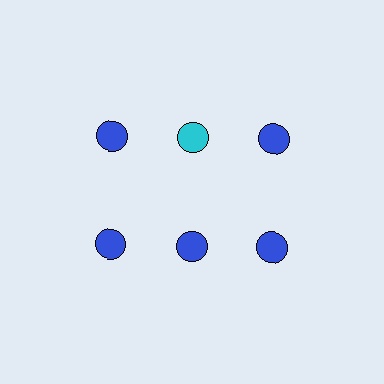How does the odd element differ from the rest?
It has a different color: cyan instead of blue.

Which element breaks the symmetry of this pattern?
The cyan circle in the top row, second from left column breaks the symmetry. All other shapes are blue circles.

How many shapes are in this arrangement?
There are 6 shapes arranged in a grid pattern.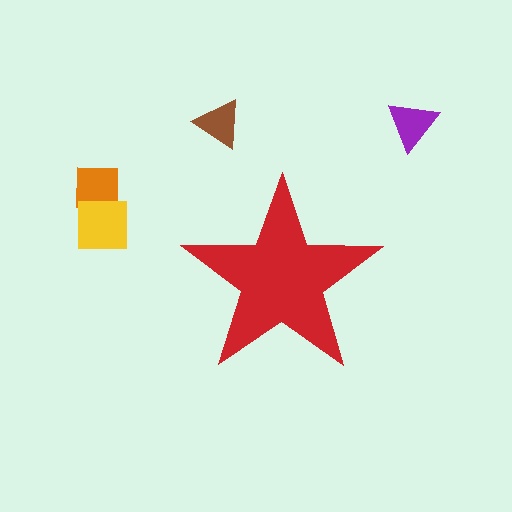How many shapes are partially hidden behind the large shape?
0 shapes are partially hidden.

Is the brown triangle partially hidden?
No, the brown triangle is fully visible.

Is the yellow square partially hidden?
No, the yellow square is fully visible.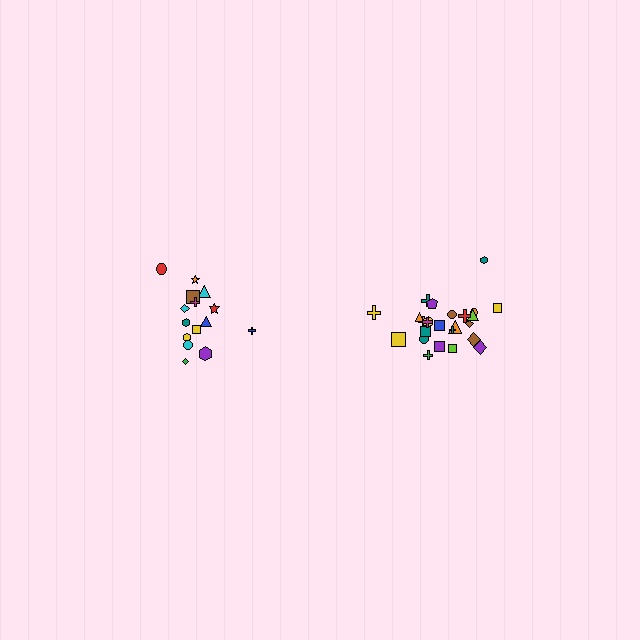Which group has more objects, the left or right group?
The right group.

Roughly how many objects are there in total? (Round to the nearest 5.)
Roughly 40 objects in total.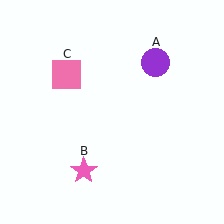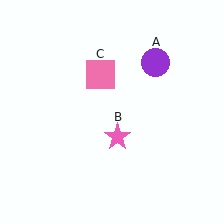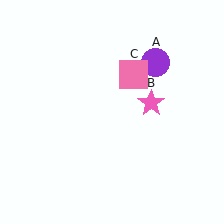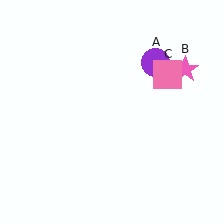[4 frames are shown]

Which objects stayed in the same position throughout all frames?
Purple circle (object A) remained stationary.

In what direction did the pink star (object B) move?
The pink star (object B) moved up and to the right.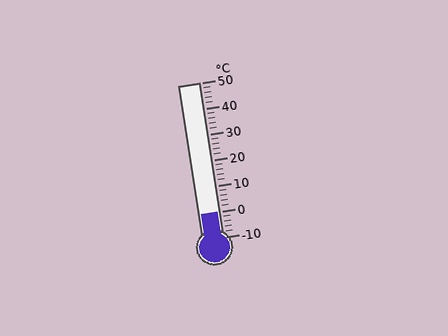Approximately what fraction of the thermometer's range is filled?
The thermometer is filled to approximately 15% of its range.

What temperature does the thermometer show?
The thermometer shows approximately 0°C.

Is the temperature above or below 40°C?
The temperature is below 40°C.